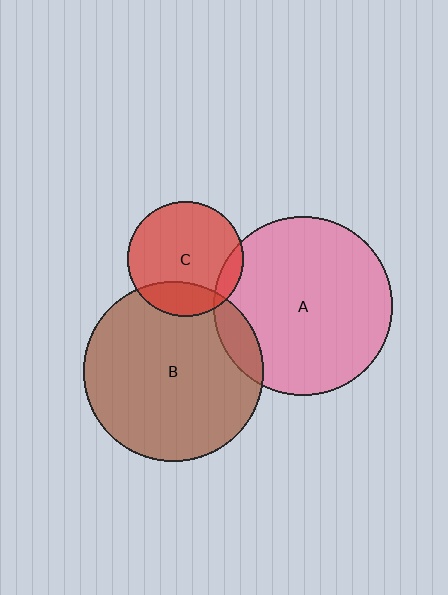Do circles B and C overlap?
Yes.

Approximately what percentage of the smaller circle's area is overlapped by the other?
Approximately 20%.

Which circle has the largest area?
Circle B (brown).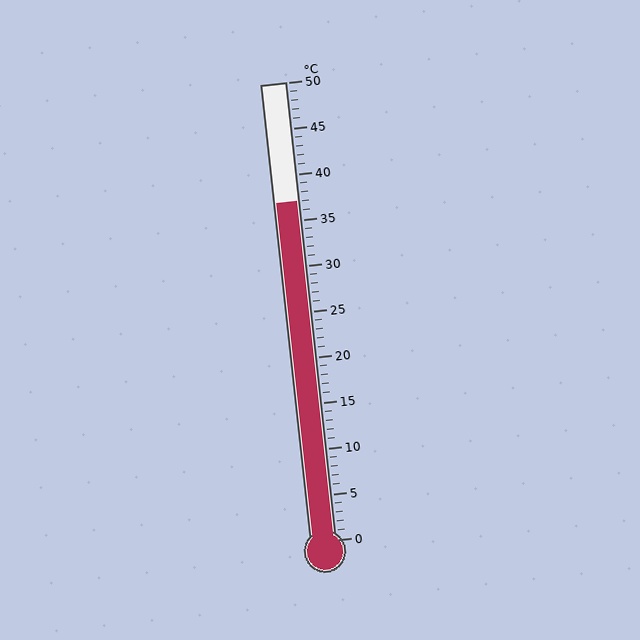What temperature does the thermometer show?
The thermometer shows approximately 37°C.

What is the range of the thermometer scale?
The thermometer scale ranges from 0°C to 50°C.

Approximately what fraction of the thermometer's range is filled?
The thermometer is filled to approximately 75% of its range.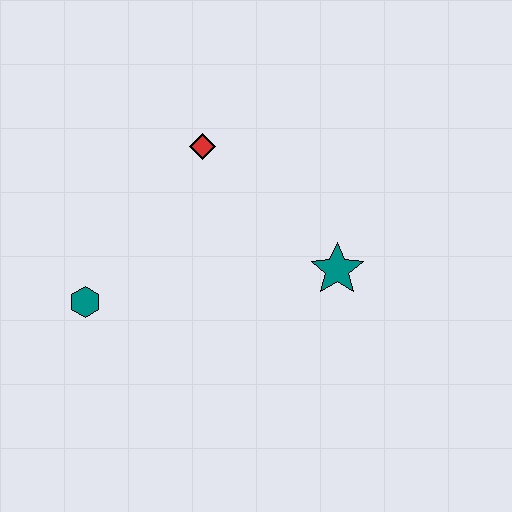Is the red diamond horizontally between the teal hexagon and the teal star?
Yes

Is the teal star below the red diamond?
Yes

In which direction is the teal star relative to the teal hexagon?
The teal star is to the right of the teal hexagon.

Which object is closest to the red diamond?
The teal star is closest to the red diamond.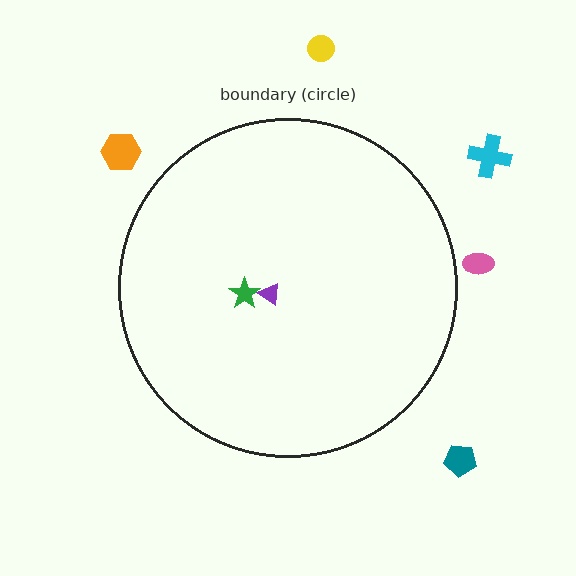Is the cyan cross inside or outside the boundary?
Outside.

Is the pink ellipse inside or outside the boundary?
Outside.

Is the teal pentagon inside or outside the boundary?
Outside.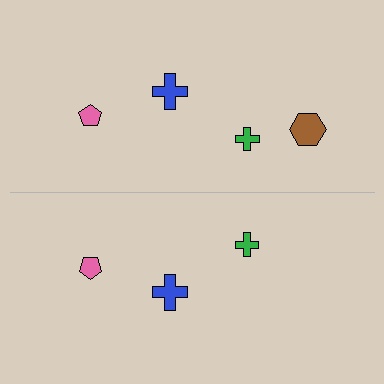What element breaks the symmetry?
A brown hexagon is missing from the bottom side.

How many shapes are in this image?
There are 7 shapes in this image.